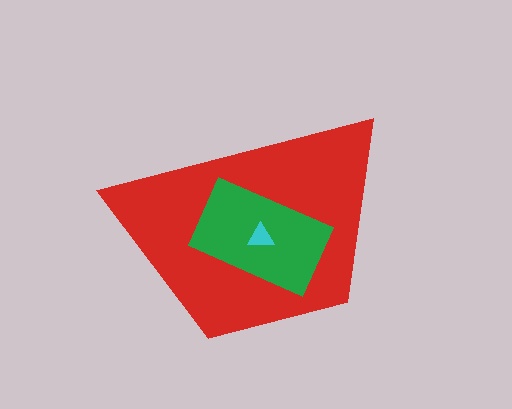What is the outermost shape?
The red trapezoid.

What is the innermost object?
The cyan triangle.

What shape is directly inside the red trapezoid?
The green rectangle.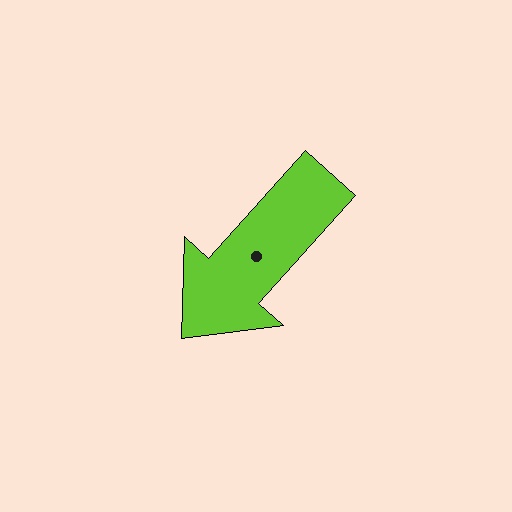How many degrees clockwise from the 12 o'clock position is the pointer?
Approximately 222 degrees.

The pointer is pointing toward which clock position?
Roughly 7 o'clock.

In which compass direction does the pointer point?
Southwest.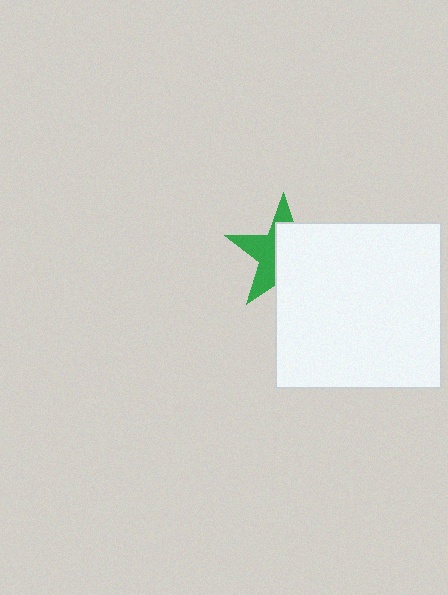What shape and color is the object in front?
The object in front is a white square.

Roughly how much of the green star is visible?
A small part of it is visible (roughly 44%).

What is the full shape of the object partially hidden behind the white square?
The partially hidden object is a green star.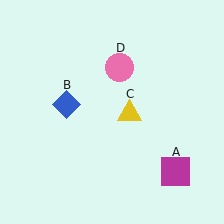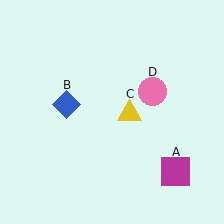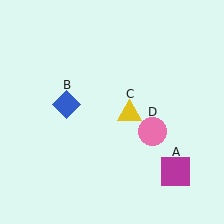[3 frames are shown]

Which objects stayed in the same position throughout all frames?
Magenta square (object A) and blue diamond (object B) and yellow triangle (object C) remained stationary.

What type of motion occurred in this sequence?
The pink circle (object D) rotated clockwise around the center of the scene.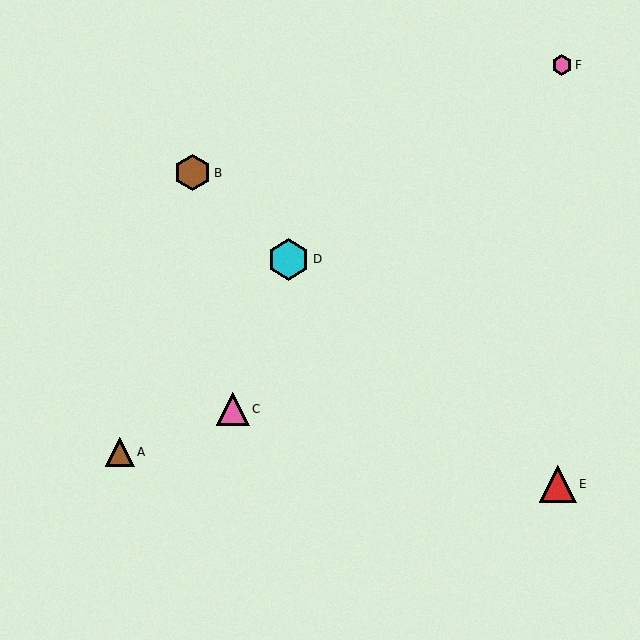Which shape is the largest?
The cyan hexagon (labeled D) is the largest.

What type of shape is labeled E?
Shape E is a red triangle.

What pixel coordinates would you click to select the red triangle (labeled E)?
Click at (558, 484) to select the red triangle E.